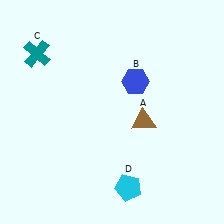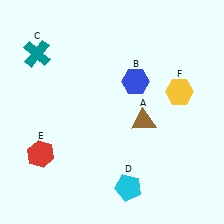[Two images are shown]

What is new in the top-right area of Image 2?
A yellow hexagon (F) was added in the top-right area of Image 2.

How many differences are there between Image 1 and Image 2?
There are 2 differences between the two images.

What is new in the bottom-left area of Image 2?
A red hexagon (E) was added in the bottom-left area of Image 2.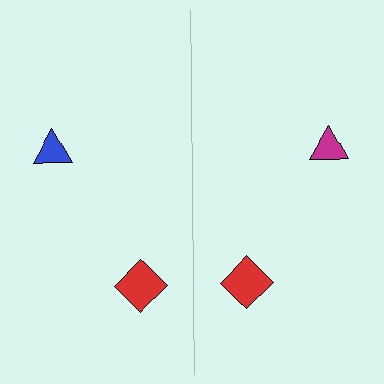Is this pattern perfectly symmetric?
No, the pattern is not perfectly symmetric. The magenta triangle on the right side breaks the symmetry — its mirror counterpart is blue.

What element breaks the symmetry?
The magenta triangle on the right side breaks the symmetry — its mirror counterpart is blue.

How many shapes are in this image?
There are 4 shapes in this image.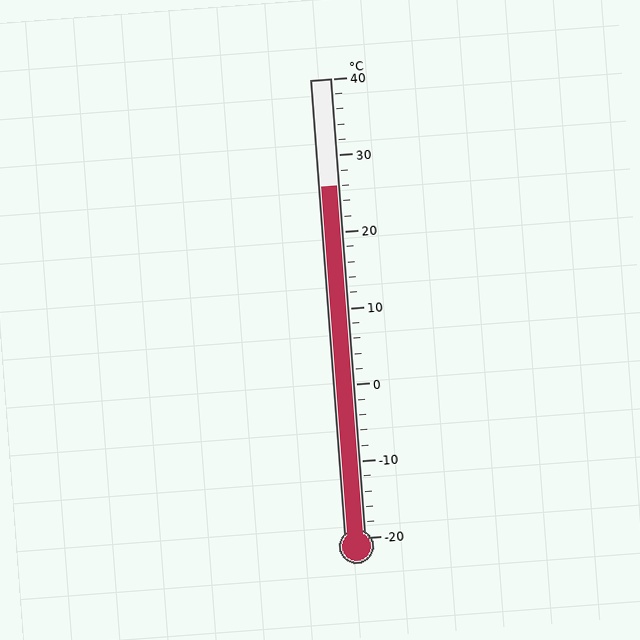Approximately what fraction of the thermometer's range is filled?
The thermometer is filled to approximately 75% of its range.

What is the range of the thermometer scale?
The thermometer scale ranges from -20°C to 40°C.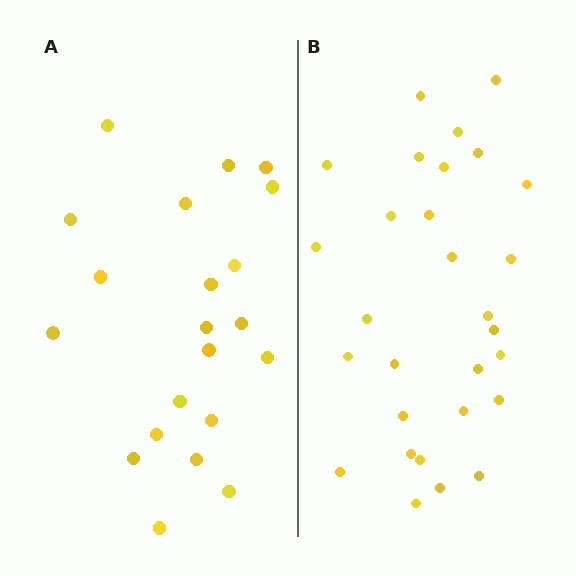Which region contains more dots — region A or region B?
Region B (the right region) has more dots.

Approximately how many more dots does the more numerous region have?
Region B has roughly 8 or so more dots than region A.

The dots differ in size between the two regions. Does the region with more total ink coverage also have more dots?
No. Region A has more total ink coverage because its dots are larger, but region B actually contains more individual dots. Total area can be misleading — the number of items is what matters here.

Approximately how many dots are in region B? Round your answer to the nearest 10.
About 30 dots. (The exact count is 29, which rounds to 30.)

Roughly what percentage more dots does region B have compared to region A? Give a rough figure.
About 40% more.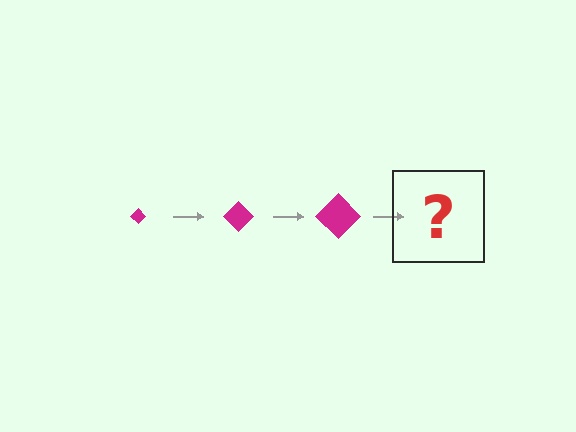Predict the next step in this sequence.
The next step is a magenta diamond, larger than the previous one.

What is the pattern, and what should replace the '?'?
The pattern is that the diamond gets progressively larger each step. The '?' should be a magenta diamond, larger than the previous one.